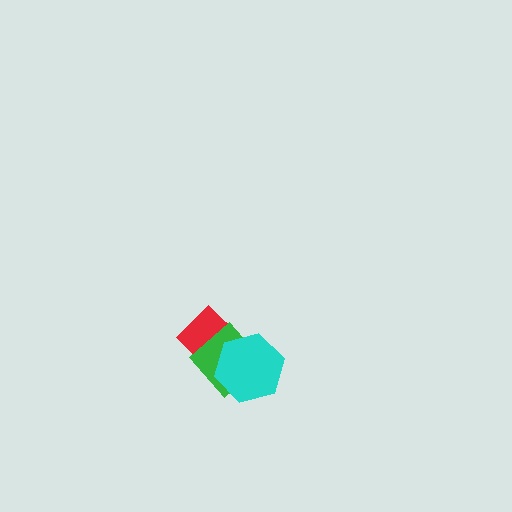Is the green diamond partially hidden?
Yes, it is partially covered by another shape.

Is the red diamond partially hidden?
Yes, it is partially covered by another shape.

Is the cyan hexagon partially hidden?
No, no other shape covers it.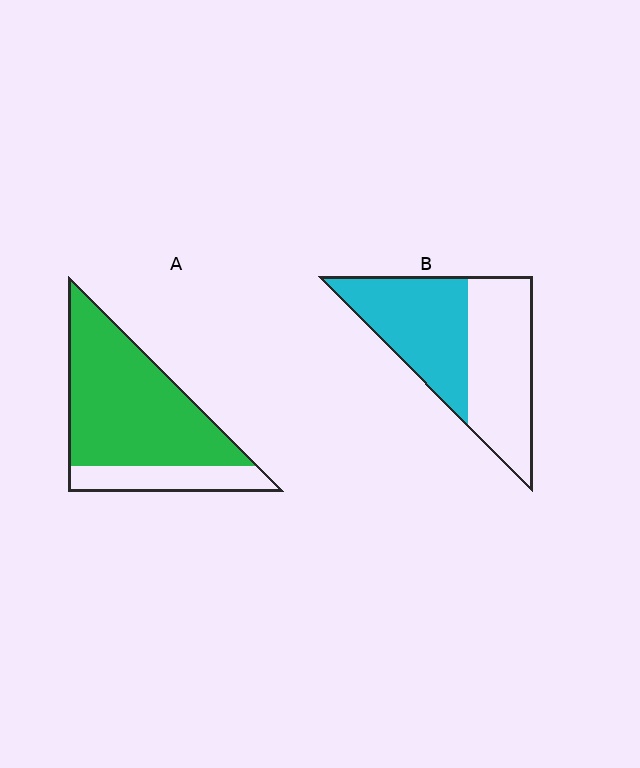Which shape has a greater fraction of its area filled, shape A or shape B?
Shape A.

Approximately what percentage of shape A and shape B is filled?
A is approximately 75% and B is approximately 50%.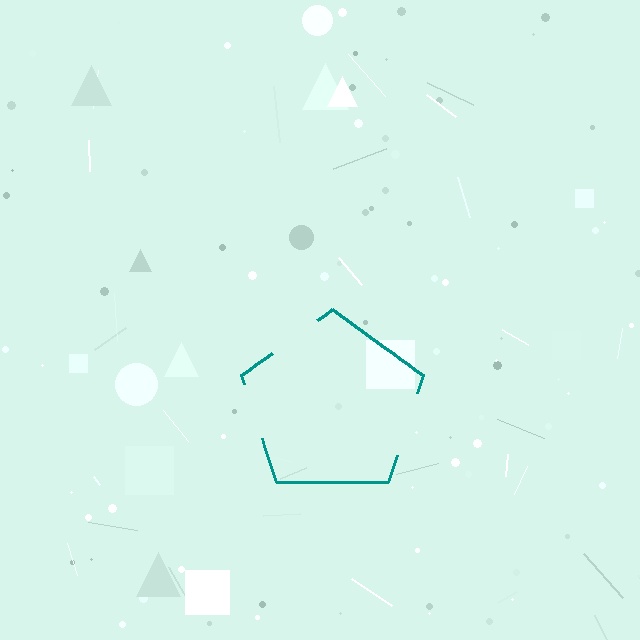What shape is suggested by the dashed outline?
The dashed outline suggests a pentagon.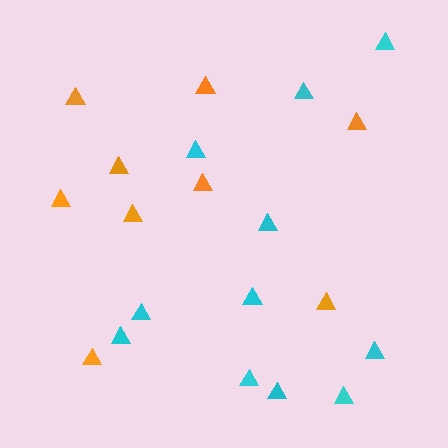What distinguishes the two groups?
There are 2 groups: one group of orange triangles (9) and one group of cyan triangles (11).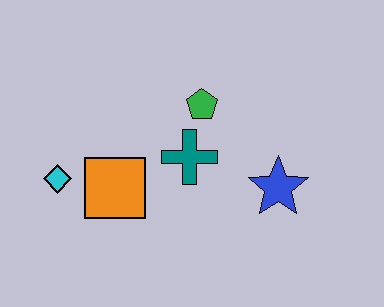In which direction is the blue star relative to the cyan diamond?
The blue star is to the right of the cyan diamond.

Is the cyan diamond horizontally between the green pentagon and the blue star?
No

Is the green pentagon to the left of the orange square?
No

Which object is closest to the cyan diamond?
The orange square is closest to the cyan diamond.